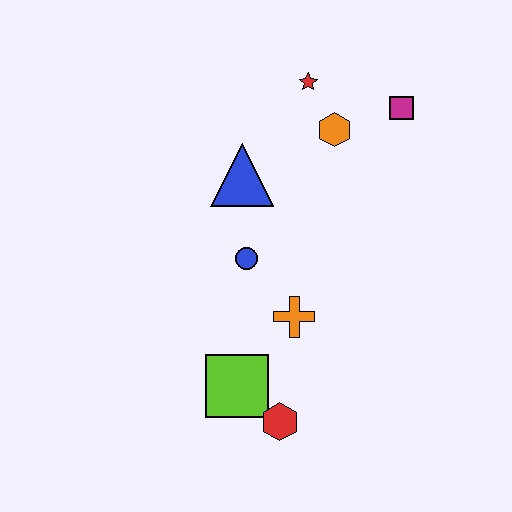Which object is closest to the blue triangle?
The blue circle is closest to the blue triangle.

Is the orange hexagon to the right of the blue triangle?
Yes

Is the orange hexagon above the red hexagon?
Yes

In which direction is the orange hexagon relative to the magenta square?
The orange hexagon is to the left of the magenta square.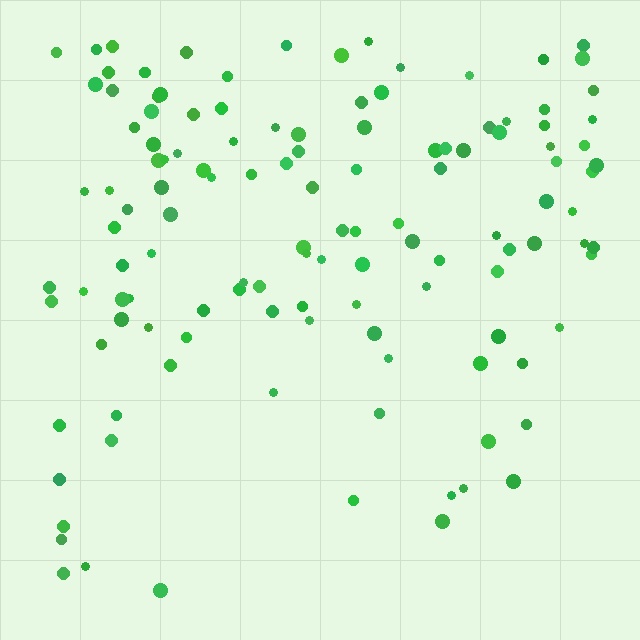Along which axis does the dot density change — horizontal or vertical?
Vertical.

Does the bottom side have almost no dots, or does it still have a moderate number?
Still a moderate number, just noticeably fewer than the top.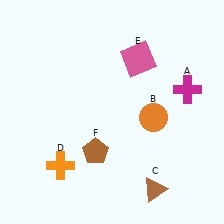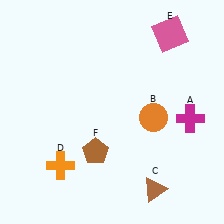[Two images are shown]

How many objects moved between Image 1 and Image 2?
2 objects moved between the two images.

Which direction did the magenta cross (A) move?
The magenta cross (A) moved down.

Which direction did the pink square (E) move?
The pink square (E) moved right.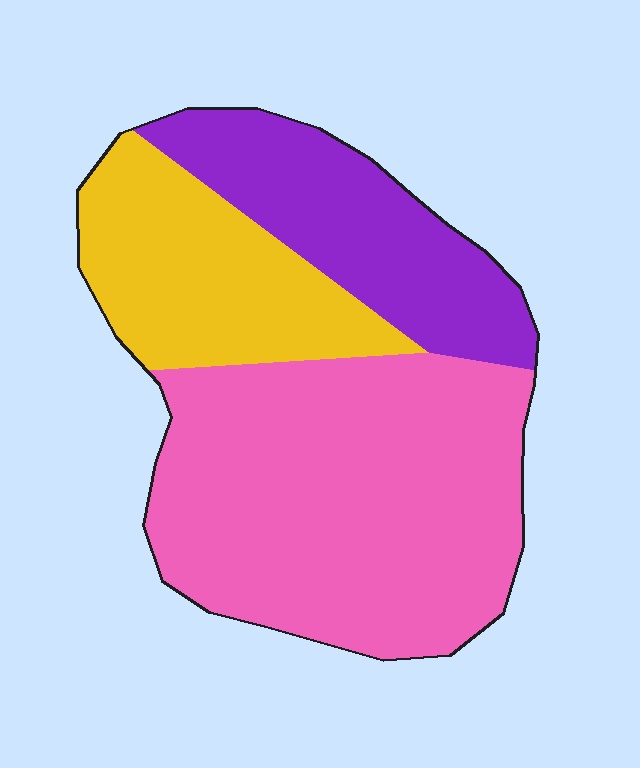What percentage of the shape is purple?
Purple covers roughly 25% of the shape.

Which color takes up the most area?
Pink, at roughly 55%.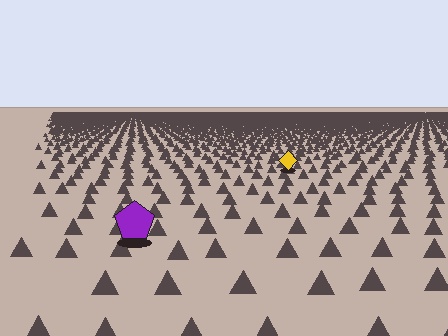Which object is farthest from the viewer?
The yellow diamond is farthest from the viewer. It appears smaller and the ground texture around it is denser.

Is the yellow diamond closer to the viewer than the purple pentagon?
No. The purple pentagon is closer — you can tell from the texture gradient: the ground texture is coarser near it.